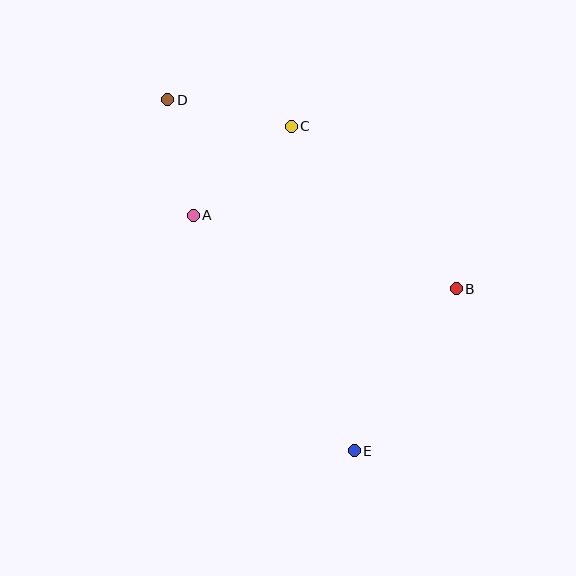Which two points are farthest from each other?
Points D and E are farthest from each other.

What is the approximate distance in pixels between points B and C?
The distance between B and C is approximately 231 pixels.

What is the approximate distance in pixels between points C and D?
The distance between C and D is approximately 126 pixels.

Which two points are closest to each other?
Points A and D are closest to each other.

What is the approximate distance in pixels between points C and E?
The distance between C and E is approximately 330 pixels.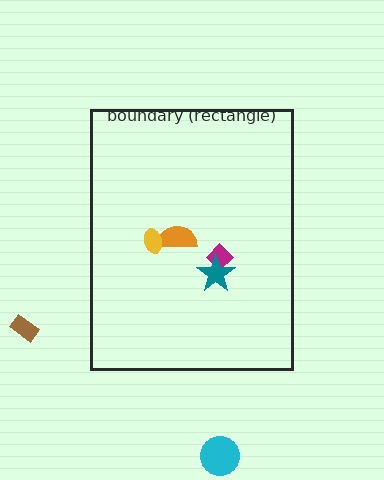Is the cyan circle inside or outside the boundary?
Outside.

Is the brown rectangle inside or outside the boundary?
Outside.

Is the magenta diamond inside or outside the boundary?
Inside.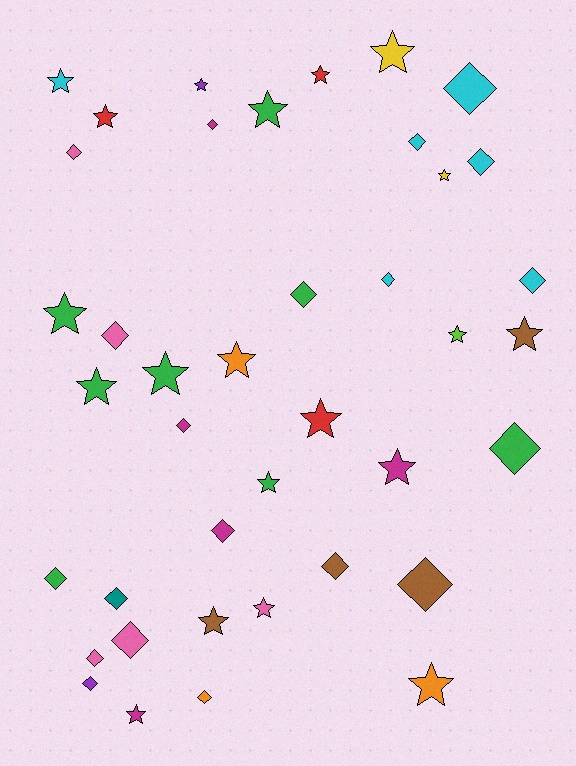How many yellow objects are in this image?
There are 2 yellow objects.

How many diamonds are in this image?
There are 20 diamonds.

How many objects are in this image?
There are 40 objects.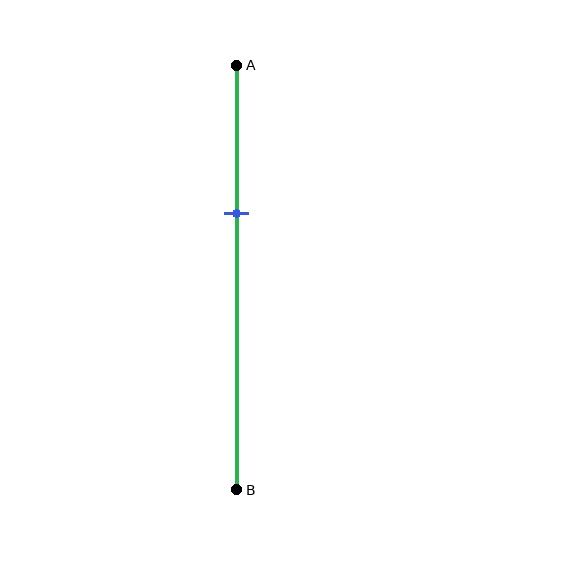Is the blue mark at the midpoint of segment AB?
No, the mark is at about 35% from A, not at the 50% midpoint.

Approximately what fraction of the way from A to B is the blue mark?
The blue mark is approximately 35% of the way from A to B.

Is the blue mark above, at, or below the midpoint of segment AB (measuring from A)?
The blue mark is above the midpoint of segment AB.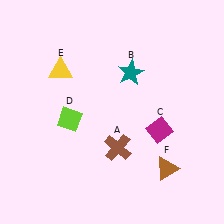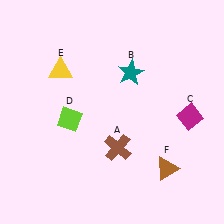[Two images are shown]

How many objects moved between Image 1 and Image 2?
1 object moved between the two images.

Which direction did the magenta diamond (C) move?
The magenta diamond (C) moved right.